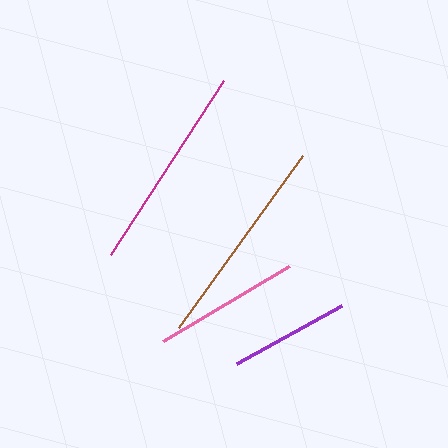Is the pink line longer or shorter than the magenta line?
The magenta line is longer than the pink line.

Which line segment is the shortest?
The purple line is the shortest at approximately 120 pixels.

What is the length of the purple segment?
The purple segment is approximately 120 pixels long.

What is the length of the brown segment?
The brown segment is approximately 212 pixels long.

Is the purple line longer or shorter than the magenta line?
The magenta line is longer than the purple line.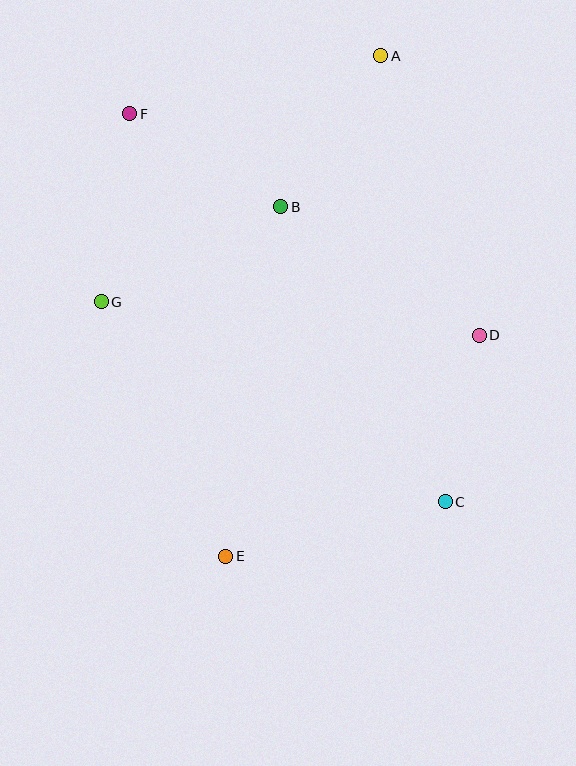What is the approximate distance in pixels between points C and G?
The distance between C and G is approximately 398 pixels.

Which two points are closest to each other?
Points C and D are closest to each other.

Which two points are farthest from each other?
Points A and E are farthest from each other.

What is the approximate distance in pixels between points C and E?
The distance between C and E is approximately 226 pixels.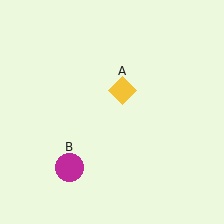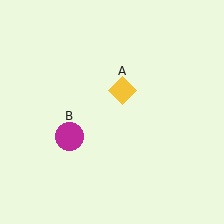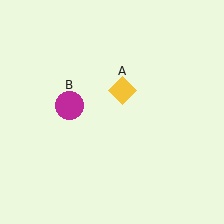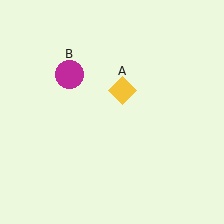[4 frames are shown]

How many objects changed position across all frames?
1 object changed position: magenta circle (object B).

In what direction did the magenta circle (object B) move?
The magenta circle (object B) moved up.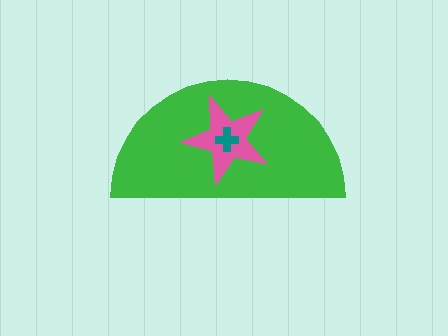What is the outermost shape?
The green semicircle.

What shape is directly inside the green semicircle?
The pink star.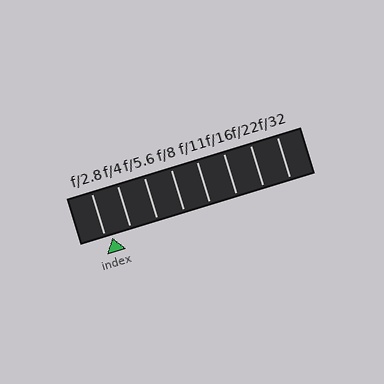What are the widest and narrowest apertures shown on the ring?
The widest aperture shown is f/2.8 and the narrowest is f/32.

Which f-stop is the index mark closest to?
The index mark is closest to f/2.8.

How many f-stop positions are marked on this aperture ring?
There are 8 f-stop positions marked.